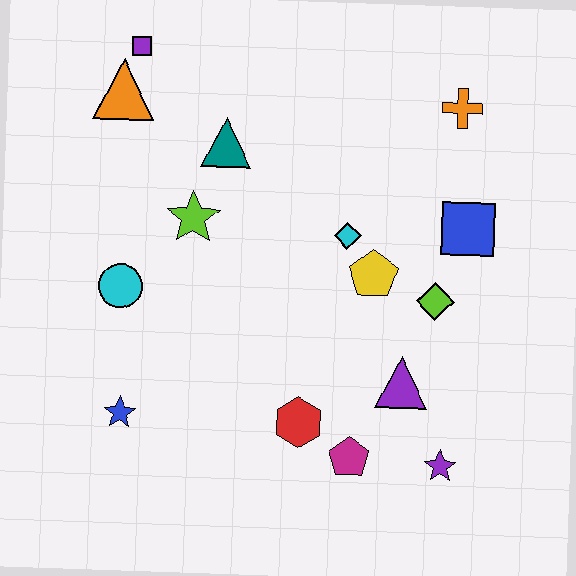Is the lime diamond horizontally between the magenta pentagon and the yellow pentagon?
No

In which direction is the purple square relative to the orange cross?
The purple square is to the left of the orange cross.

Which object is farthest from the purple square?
The purple star is farthest from the purple square.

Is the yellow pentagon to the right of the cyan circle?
Yes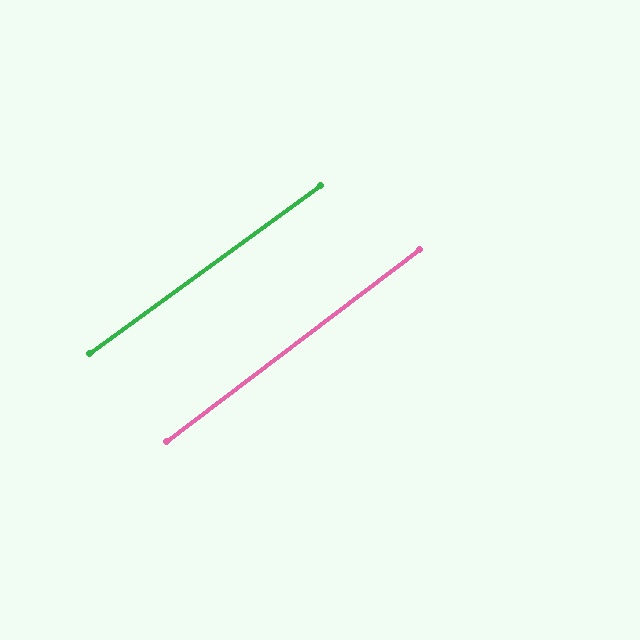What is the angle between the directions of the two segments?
Approximately 1 degree.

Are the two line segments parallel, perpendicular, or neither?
Parallel — their directions differ by only 1.2°.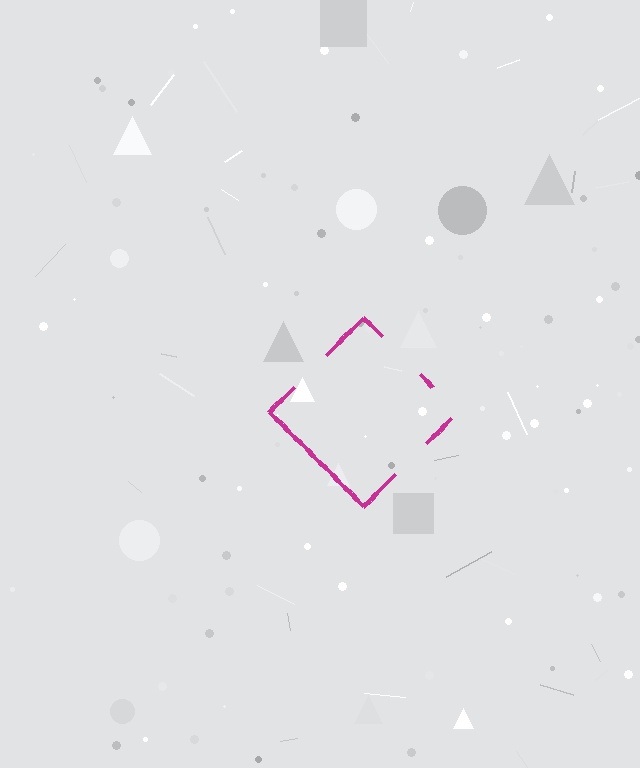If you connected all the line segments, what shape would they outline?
They would outline a diamond.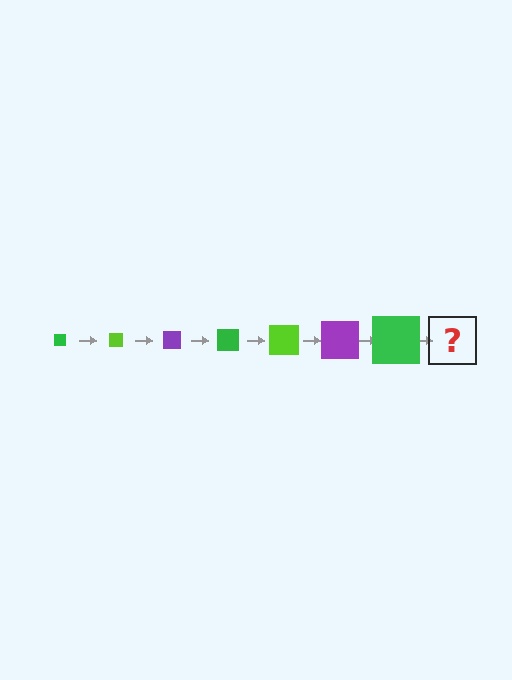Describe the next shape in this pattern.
It should be a lime square, larger than the previous one.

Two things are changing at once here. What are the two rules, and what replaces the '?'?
The two rules are that the square grows larger each step and the color cycles through green, lime, and purple. The '?' should be a lime square, larger than the previous one.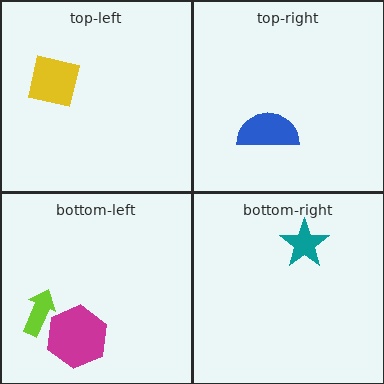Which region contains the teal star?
The bottom-right region.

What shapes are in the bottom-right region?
The teal star.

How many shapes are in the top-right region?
1.